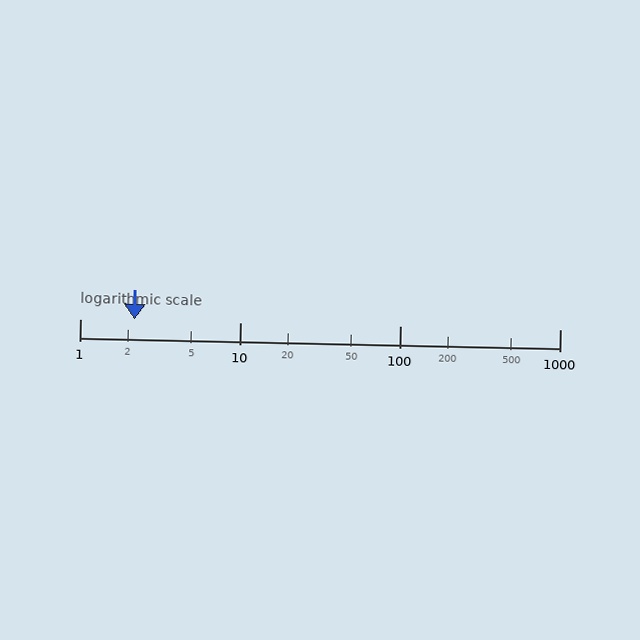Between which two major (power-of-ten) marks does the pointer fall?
The pointer is between 1 and 10.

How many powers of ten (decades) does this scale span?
The scale spans 3 decades, from 1 to 1000.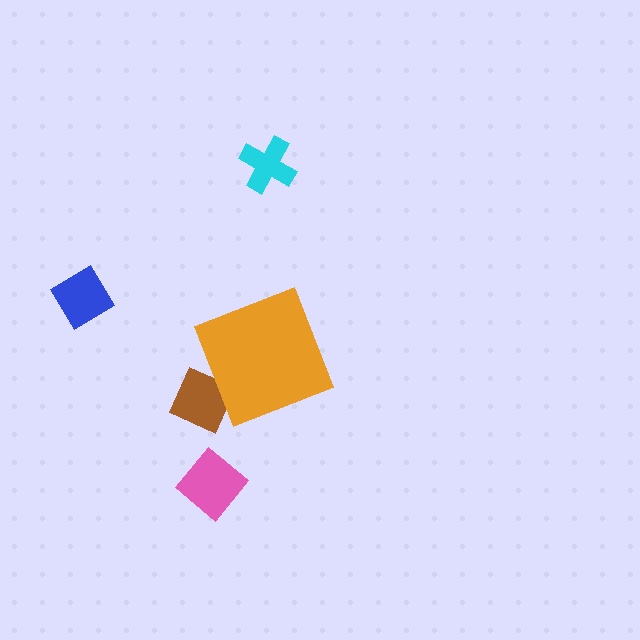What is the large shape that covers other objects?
An orange diamond.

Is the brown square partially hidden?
Yes, the brown square is partially hidden behind the orange diamond.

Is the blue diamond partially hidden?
No, the blue diamond is fully visible.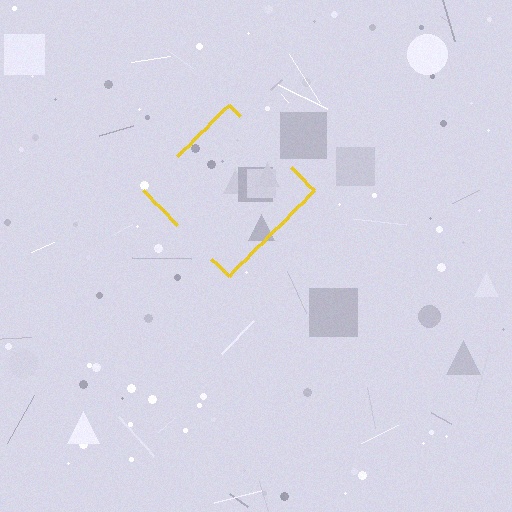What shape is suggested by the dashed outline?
The dashed outline suggests a diamond.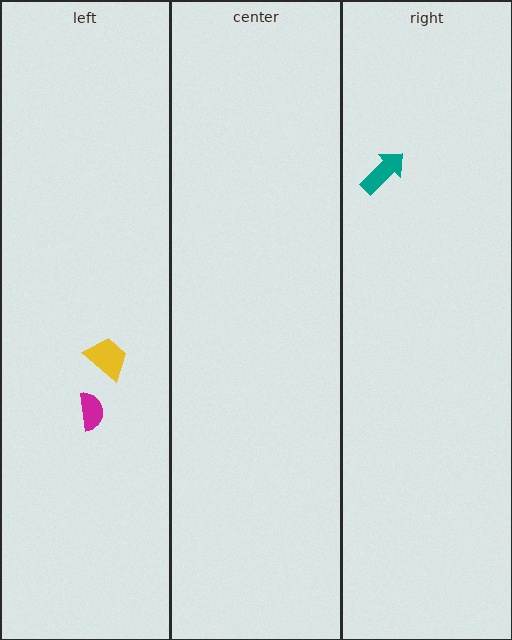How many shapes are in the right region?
1.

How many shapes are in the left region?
2.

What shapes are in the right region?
The teal arrow.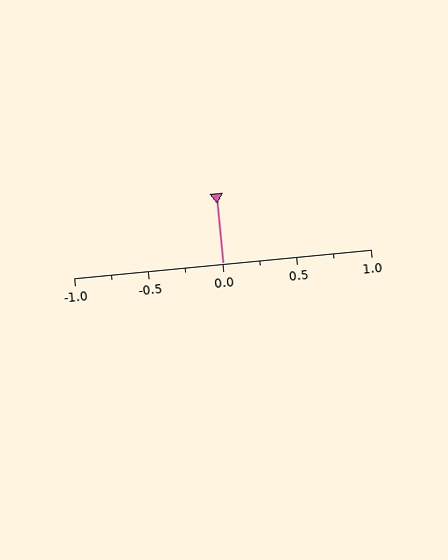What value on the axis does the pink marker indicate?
The marker indicates approximately 0.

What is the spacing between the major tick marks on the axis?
The major ticks are spaced 0.5 apart.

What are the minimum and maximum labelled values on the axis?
The axis runs from -1.0 to 1.0.